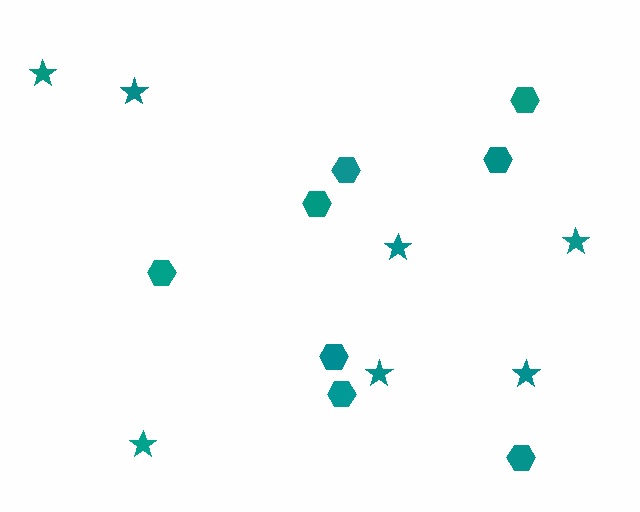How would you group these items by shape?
There are 2 groups: one group of stars (7) and one group of hexagons (8).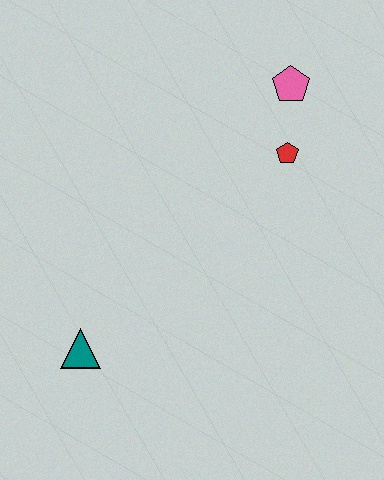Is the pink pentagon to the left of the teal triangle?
No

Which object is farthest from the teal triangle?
The pink pentagon is farthest from the teal triangle.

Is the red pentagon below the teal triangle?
No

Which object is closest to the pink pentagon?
The red pentagon is closest to the pink pentagon.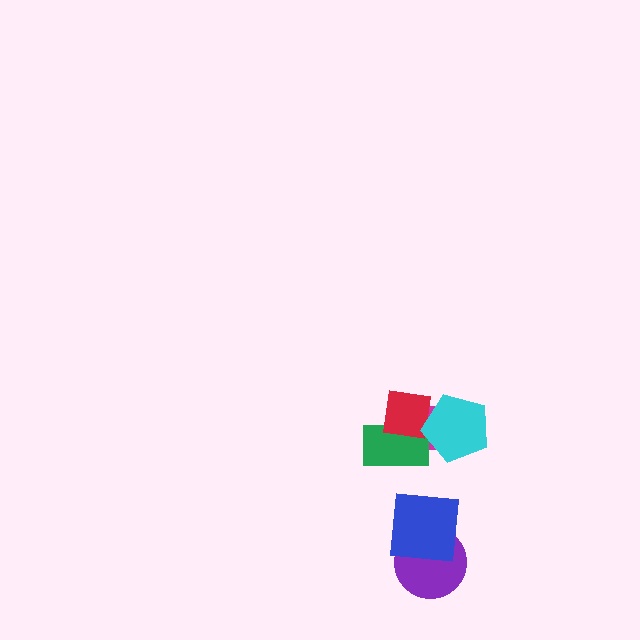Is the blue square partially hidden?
No, no other shape covers it.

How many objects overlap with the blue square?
1 object overlaps with the blue square.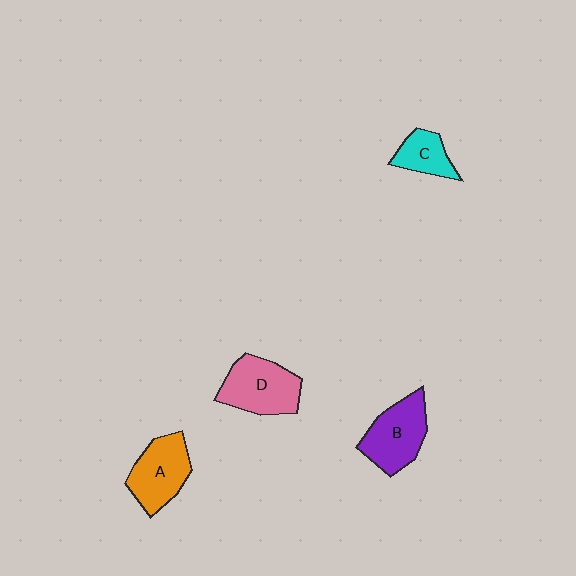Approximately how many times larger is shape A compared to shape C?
Approximately 1.7 times.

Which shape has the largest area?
Shape D (pink).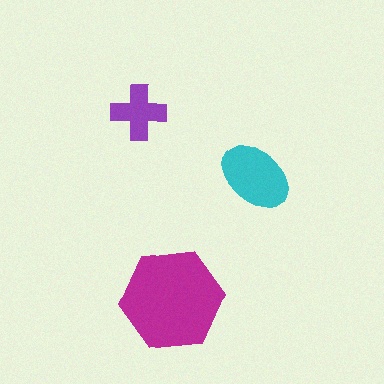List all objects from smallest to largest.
The purple cross, the cyan ellipse, the magenta hexagon.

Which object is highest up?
The purple cross is topmost.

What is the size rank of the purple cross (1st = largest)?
3rd.